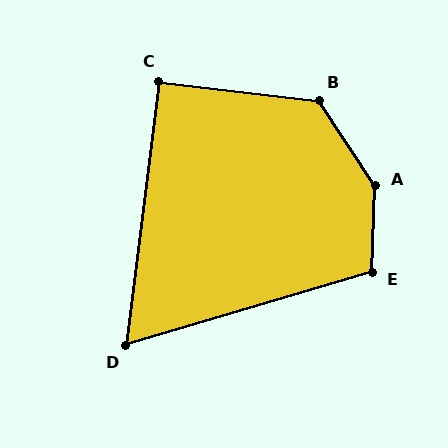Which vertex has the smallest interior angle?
D, at approximately 66 degrees.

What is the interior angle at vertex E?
Approximately 108 degrees (obtuse).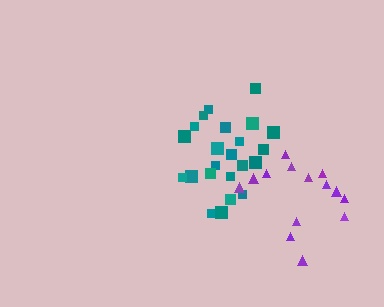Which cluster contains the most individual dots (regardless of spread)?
Teal (23).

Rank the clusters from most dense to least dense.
teal, purple.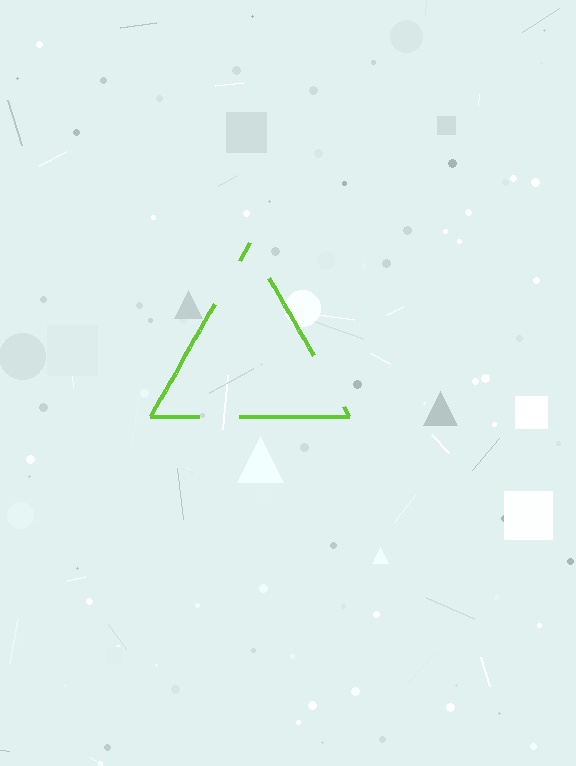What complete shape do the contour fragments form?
The contour fragments form a triangle.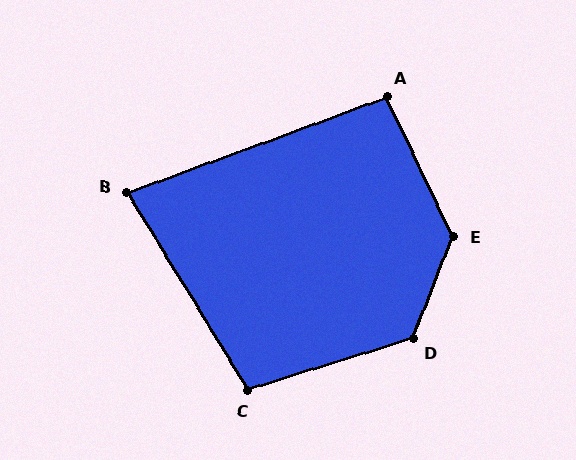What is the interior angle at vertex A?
Approximately 95 degrees (obtuse).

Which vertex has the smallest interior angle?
B, at approximately 79 degrees.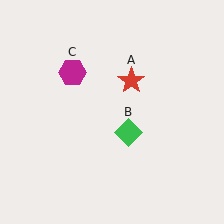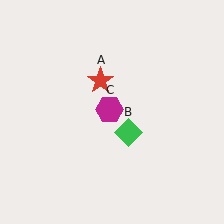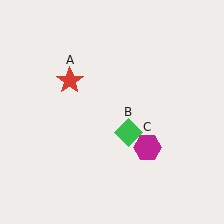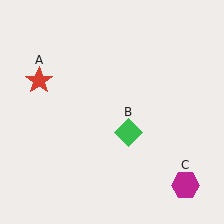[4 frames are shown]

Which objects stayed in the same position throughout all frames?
Green diamond (object B) remained stationary.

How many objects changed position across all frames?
2 objects changed position: red star (object A), magenta hexagon (object C).